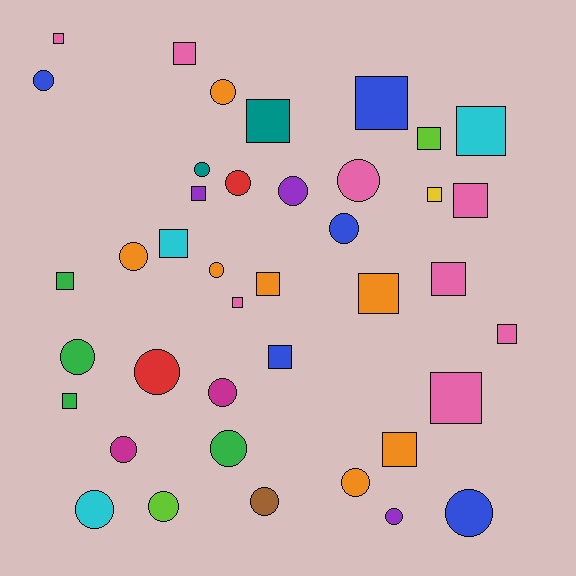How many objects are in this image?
There are 40 objects.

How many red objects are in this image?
There are 2 red objects.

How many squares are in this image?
There are 20 squares.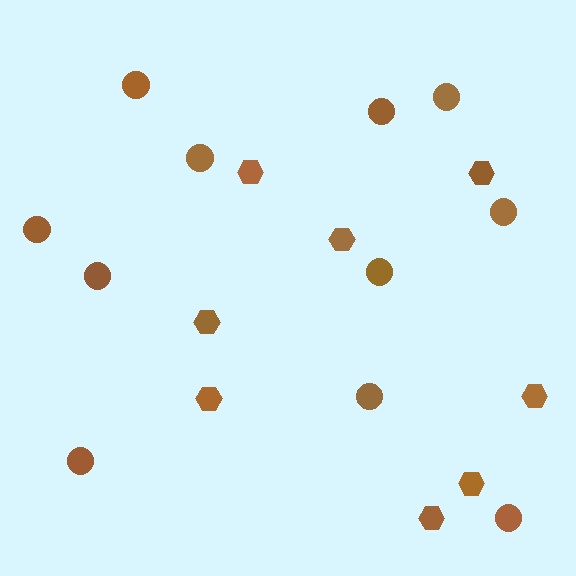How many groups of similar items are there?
There are 2 groups: one group of hexagons (8) and one group of circles (11).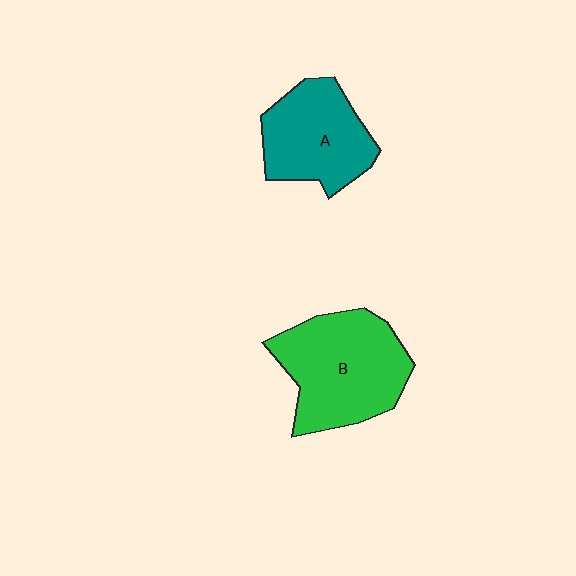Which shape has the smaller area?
Shape A (teal).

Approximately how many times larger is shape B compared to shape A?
Approximately 1.3 times.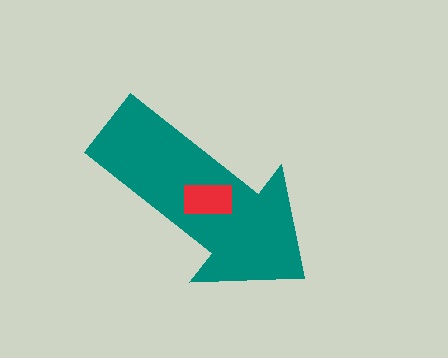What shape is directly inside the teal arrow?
The red rectangle.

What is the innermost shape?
The red rectangle.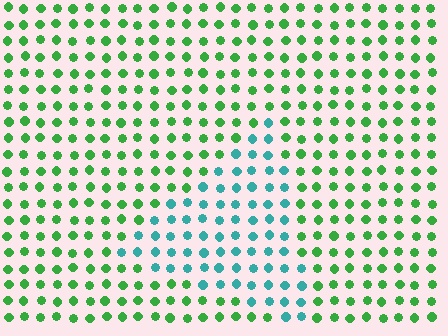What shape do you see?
I see a triangle.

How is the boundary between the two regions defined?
The boundary is defined purely by a slight shift in hue (about 53 degrees). Spacing, size, and orientation are identical on both sides.